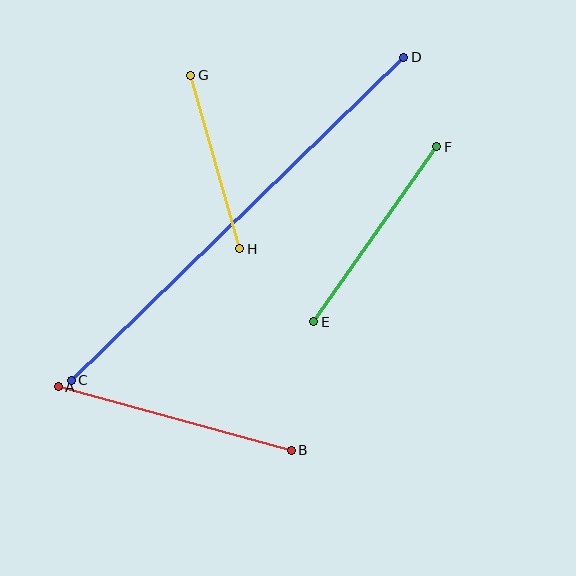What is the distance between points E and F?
The distance is approximately 214 pixels.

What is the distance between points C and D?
The distance is approximately 463 pixels.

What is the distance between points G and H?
The distance is approximately 180 pixels.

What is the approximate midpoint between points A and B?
The midpoint is at approximately (175, 419) pixels.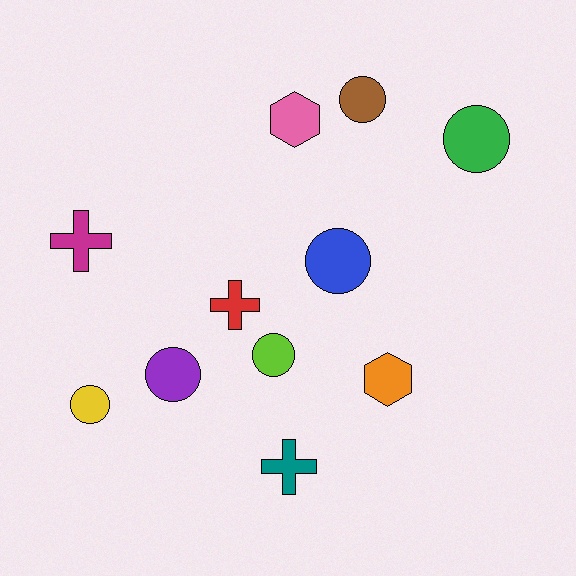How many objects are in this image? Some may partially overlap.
There are 11 objects.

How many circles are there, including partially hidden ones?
There are 6 circles.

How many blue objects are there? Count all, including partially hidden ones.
There is 1 blue object.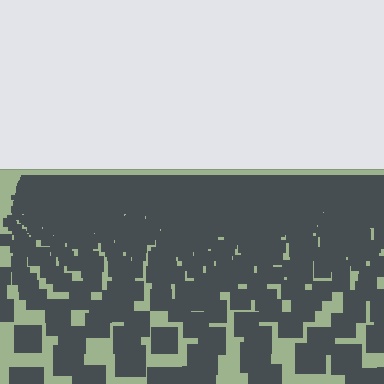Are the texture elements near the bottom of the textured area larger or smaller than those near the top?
Larger. Near the bottom, elements are closer to the viewer and appear at a bigger on-screen size.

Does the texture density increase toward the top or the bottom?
Density increases toward the top.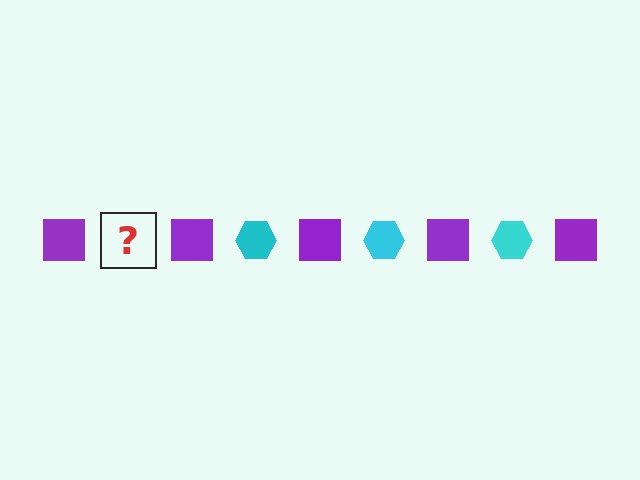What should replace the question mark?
The question mark should be replaced with a cyan hexagon.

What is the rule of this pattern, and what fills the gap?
The rule is that the pattern alternates between purple square and cyan hexagon. The gap should be filled with a cyan hexagon.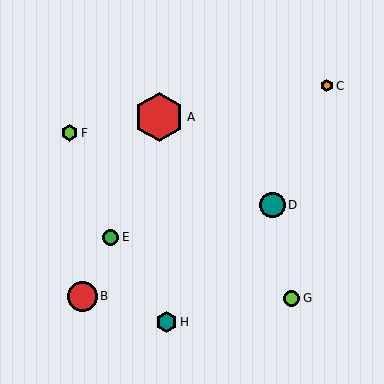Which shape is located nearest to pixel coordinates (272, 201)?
The teal circle (labeled D) at (272, 205) is nearest to that location.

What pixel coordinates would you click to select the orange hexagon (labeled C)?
Click at (327, 86) to select the orange hexagon C.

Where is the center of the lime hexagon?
The center of the lime hexagon is at (70, 133).